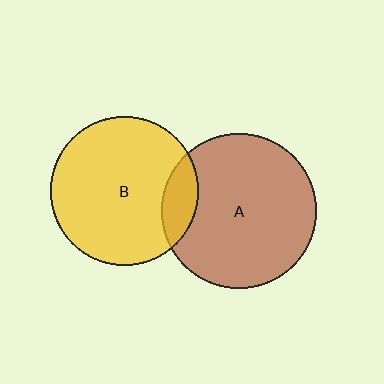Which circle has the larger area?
Circle A (brown).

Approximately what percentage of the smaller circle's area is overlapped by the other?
Approximately 15%.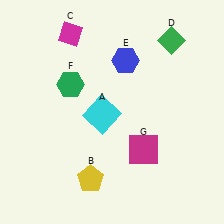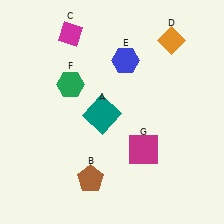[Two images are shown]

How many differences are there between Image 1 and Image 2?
There are 3 differences between the two images.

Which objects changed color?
A changed from cyan to teal. B changed from yellow to brown. D changed from green to orange.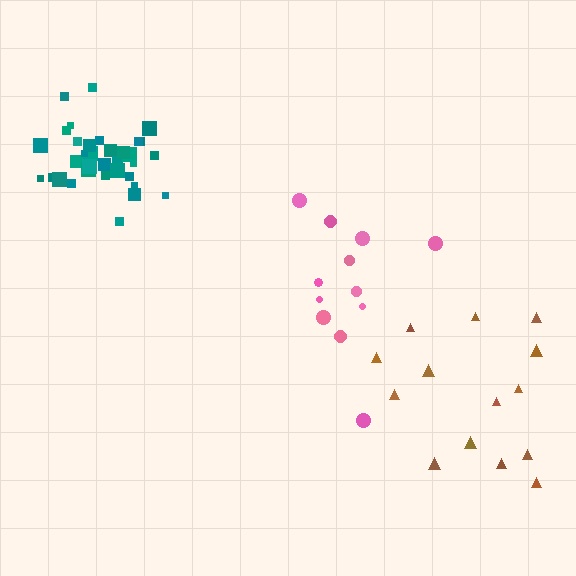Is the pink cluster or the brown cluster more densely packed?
Pink.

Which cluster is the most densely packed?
Teal.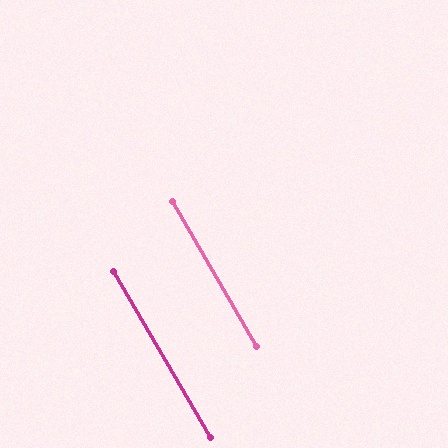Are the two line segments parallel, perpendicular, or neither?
Parallel — their directions differ by only 0.4°.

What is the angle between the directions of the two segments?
Approximately 0 degrees.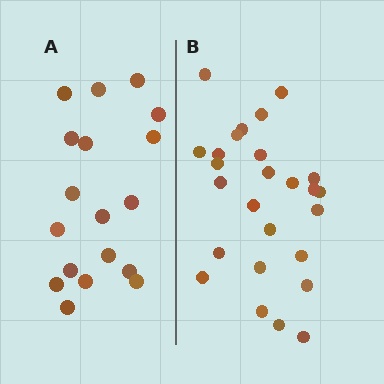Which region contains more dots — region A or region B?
Region B (the right region) has more dots.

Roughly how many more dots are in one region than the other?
Region B has roughly 8 or so more dots than region A.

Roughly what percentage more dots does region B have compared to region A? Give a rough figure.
About 45% more.